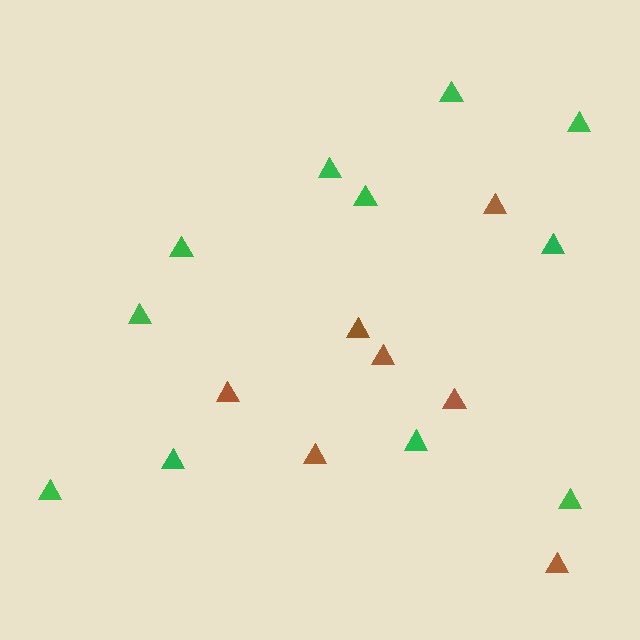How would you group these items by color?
There are 2 groups: one group of green triangles (11) and one group of brown triangles (7).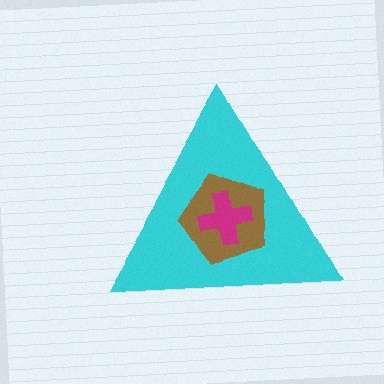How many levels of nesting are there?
3.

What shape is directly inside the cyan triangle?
The brown pentagon.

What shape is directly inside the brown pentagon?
The magenta cross.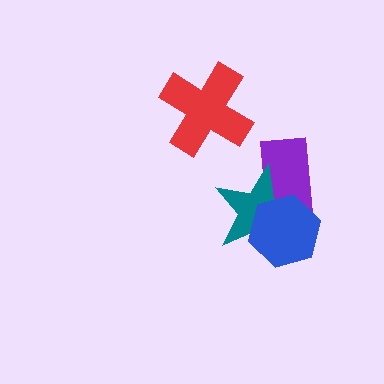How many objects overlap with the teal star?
2 objects overlap with the teal star.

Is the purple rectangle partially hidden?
Yes, it is partially covered by another shape.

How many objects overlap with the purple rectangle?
2 objects overlap with the purple rectangle.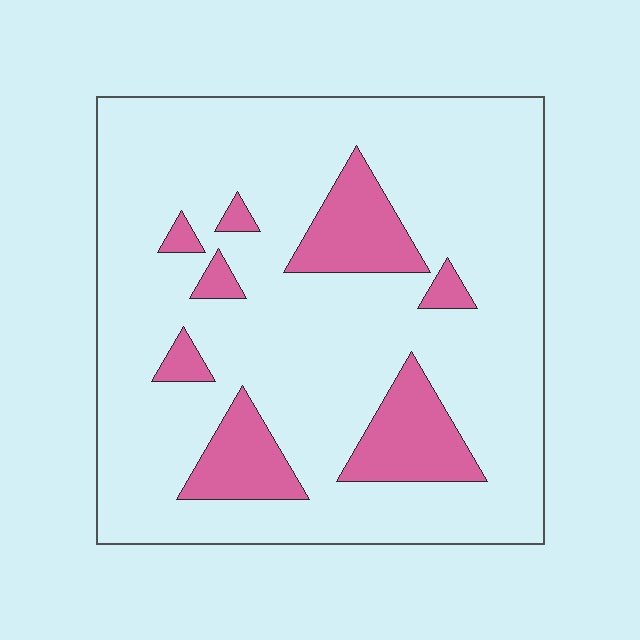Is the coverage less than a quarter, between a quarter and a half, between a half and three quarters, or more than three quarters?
Less than a quarter.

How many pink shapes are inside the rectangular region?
8.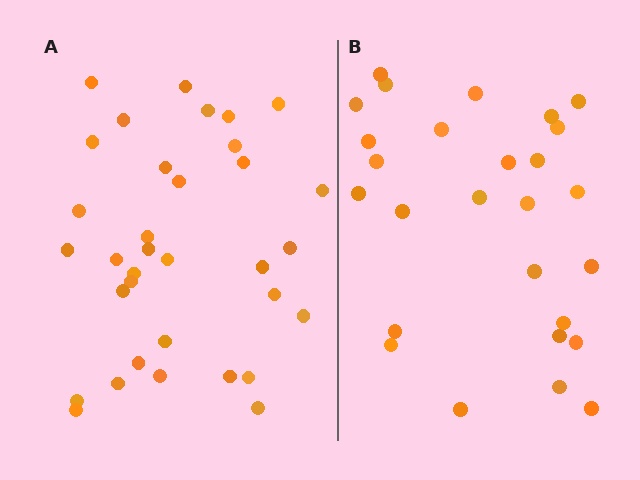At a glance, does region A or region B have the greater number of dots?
Region A (the left region) has more dots.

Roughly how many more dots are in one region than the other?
Region A has roughly 8 or so more dots than region B.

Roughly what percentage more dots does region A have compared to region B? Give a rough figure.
About 25% more.